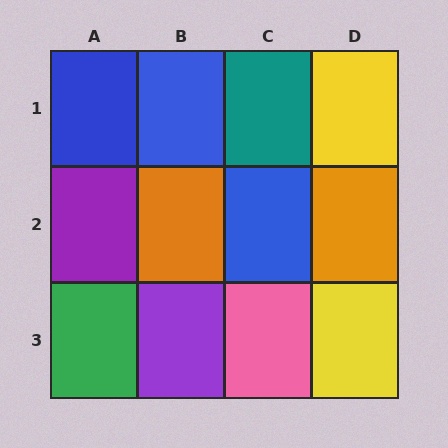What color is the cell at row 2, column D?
Orange.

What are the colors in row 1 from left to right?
Blue, blue, teal, yellow.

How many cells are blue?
3 cells are blue.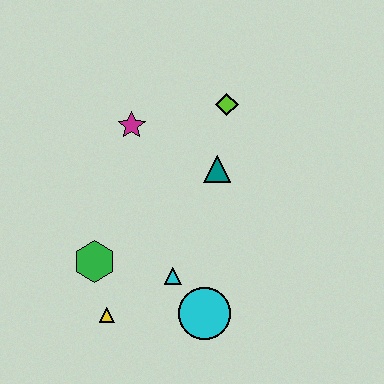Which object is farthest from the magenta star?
The cyan circle is farthest from the magenta star.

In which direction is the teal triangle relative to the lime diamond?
The teal triangle is below the lime diamond.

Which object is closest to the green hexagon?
The yellow triangle is closest to the green hexagon.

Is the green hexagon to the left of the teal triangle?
Yes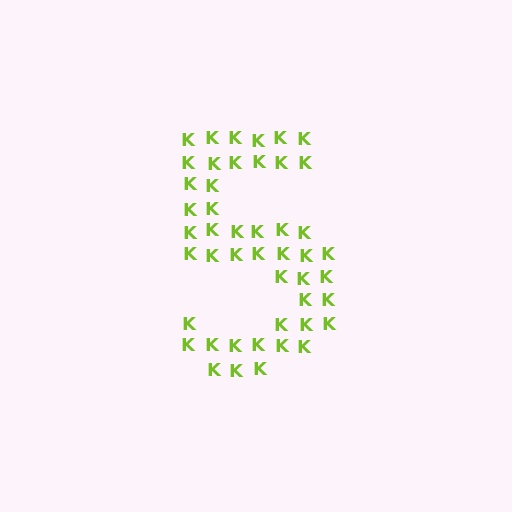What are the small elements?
The small elements are letter K's.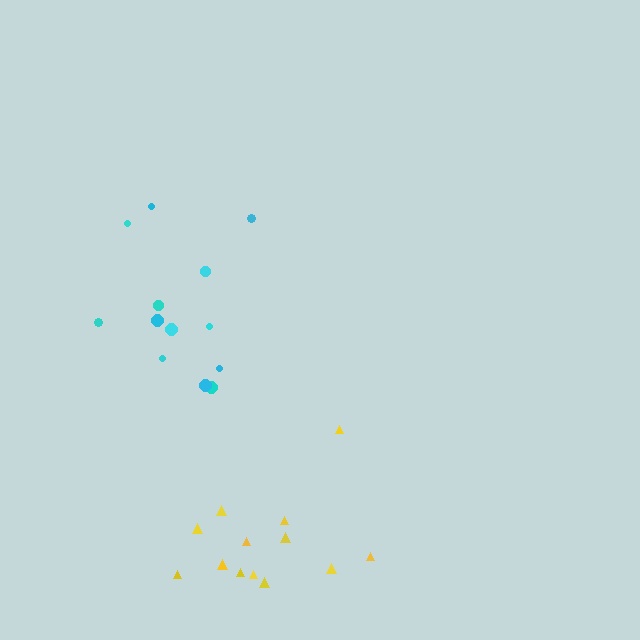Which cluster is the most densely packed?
Yellow.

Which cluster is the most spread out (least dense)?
Cyan.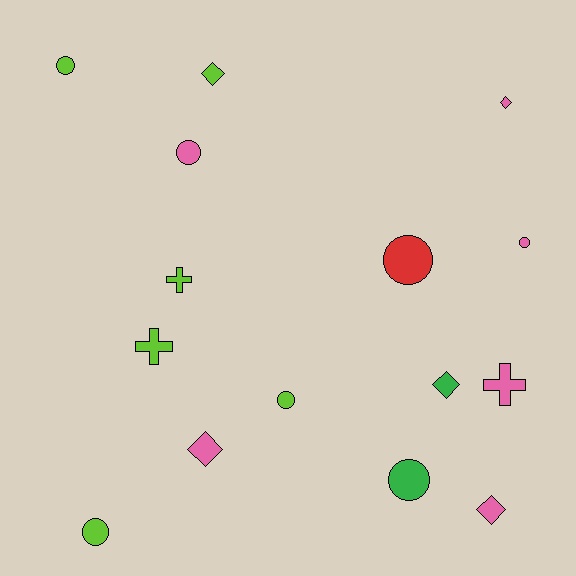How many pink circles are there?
There are 2 pink circles.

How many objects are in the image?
There are 15 objects.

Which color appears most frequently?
Pink, with 6 objects.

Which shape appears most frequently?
Circle, with 7 objects.